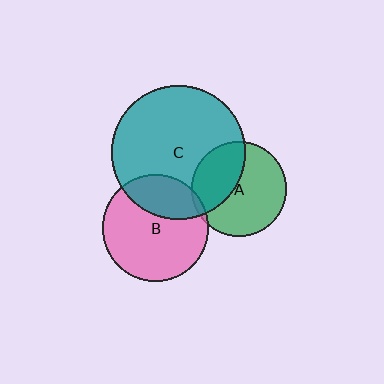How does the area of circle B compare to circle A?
Approximately 1.2 times.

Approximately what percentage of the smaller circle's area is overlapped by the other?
Approximately 40%.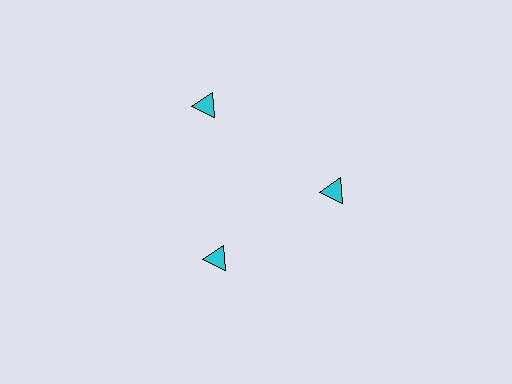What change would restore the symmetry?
The symmetry would be restored by moving it inward, back onto the ring so that all 3 triangles sit at equal angles and equal distance from the center.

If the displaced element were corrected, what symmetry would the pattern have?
It would have 3-fold rotational symmetry — the pattern would map onto itself every 120 degrees.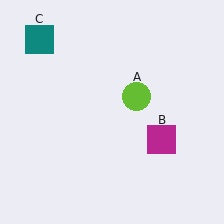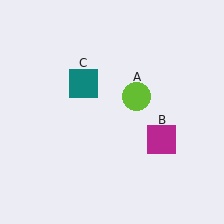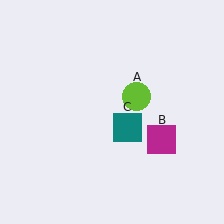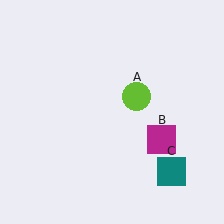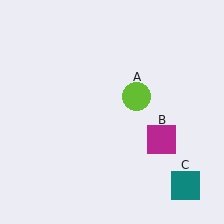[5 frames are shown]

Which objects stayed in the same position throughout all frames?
Lime circle (object A) and magenta square (object B) remained stationary.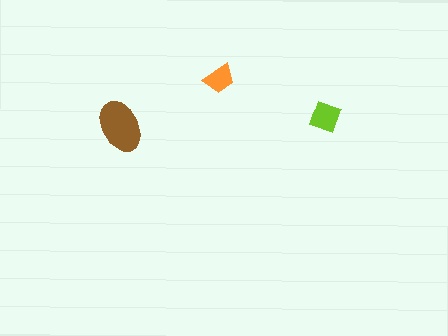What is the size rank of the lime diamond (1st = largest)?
2nd.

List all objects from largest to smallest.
The brown ellipse, the lime diamond, the orange trapezoid.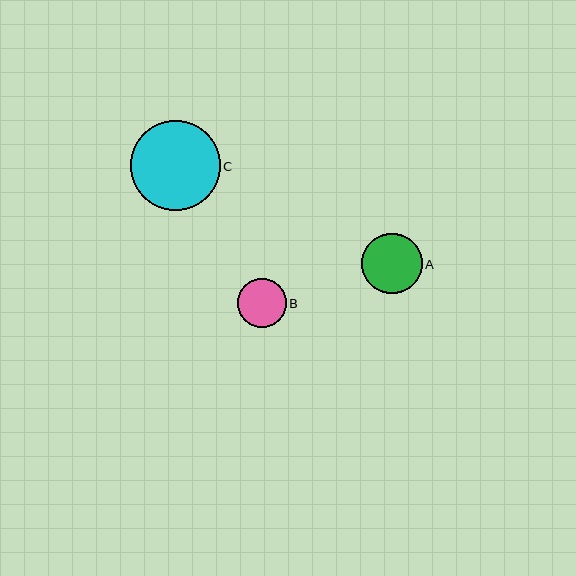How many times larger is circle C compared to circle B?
Circle C is approximately 1.8 times the size of circle B.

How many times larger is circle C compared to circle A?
Circle C is approximately 1.5 times the size of circle A.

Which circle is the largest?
Circle C is the largest with a size of approximately 90 pixels.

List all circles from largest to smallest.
From largest to smallest: C, A, B.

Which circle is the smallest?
Circle B is the smallest with a size of approximately 49 pixels.